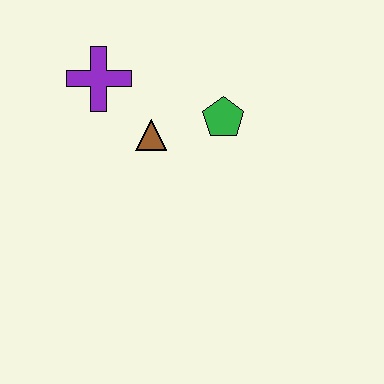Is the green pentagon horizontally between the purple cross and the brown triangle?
No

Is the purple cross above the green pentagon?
Yes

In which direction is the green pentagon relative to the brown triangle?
The green pentagon is to the right of the brown triangle.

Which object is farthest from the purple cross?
The green pentagon is farthest from the purple cross.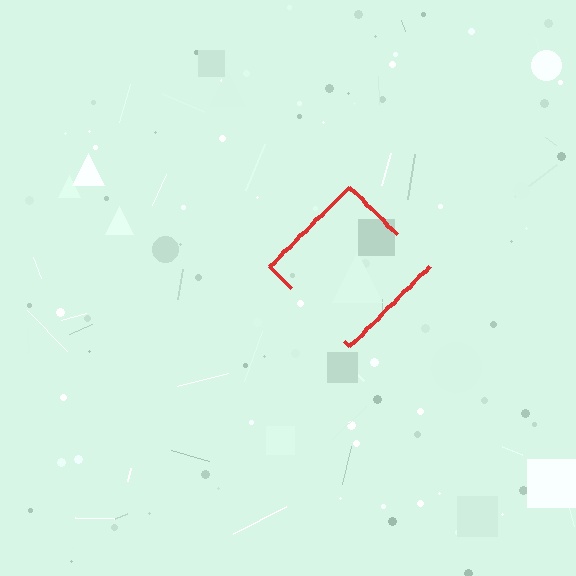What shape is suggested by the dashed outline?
The dashed outline suggests a diamond.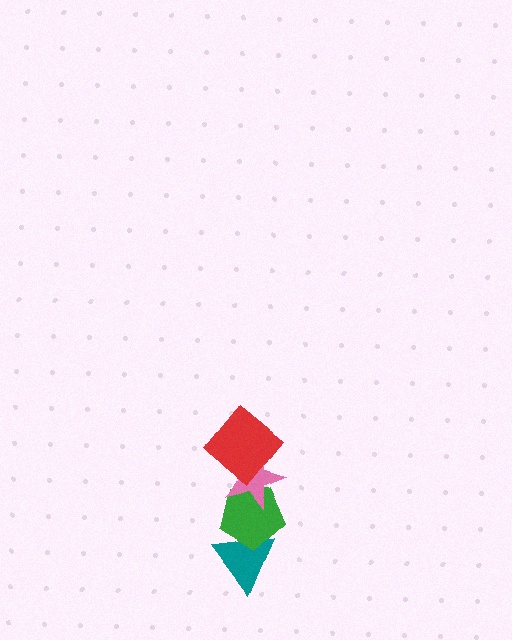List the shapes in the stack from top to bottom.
From top to bottom: the red diamond, the pink star, the green pentagon, the teal triangle.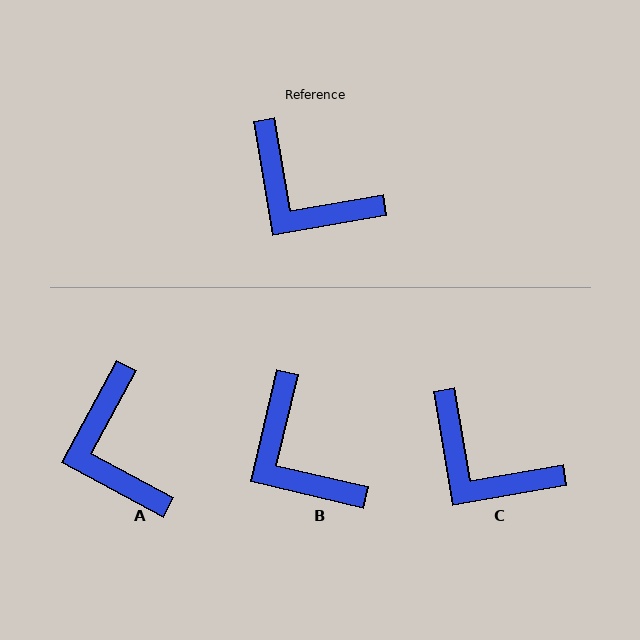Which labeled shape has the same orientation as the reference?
C.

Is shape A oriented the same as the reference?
No, it is off by about 38 degrees.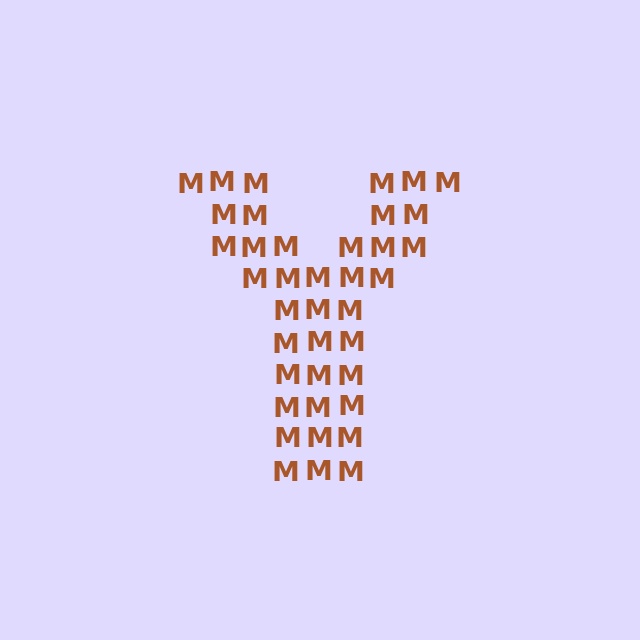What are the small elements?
The small elements are letter M's.